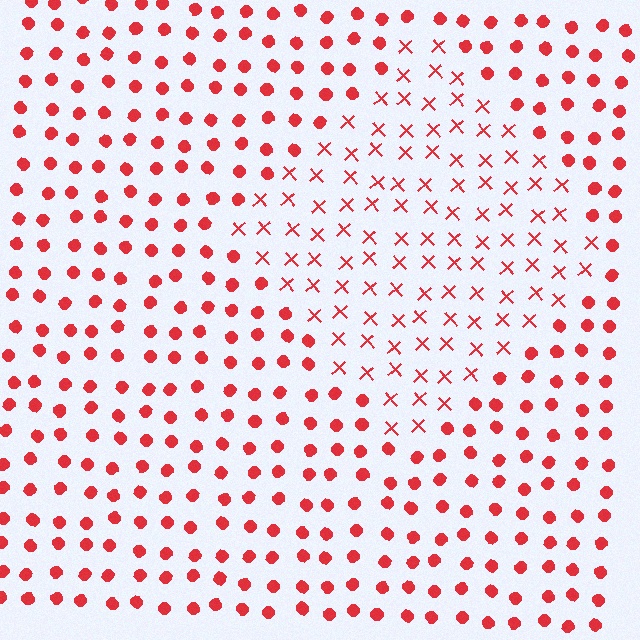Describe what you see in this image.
The image is filled with small red elements arranged in a uniform grid. A diamond-shaped region contains X marks, while the surrounding area contains circles. The boundary is defined purely by the change in element shape.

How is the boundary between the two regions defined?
The boundary is defined by a change in element shape: X marks inside vs. circles outside. All elements share the same color and spacing.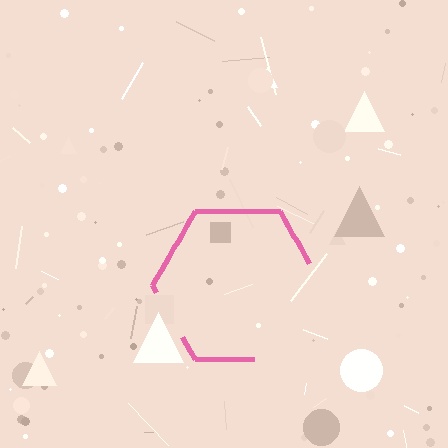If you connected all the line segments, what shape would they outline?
They would outline a hexagon.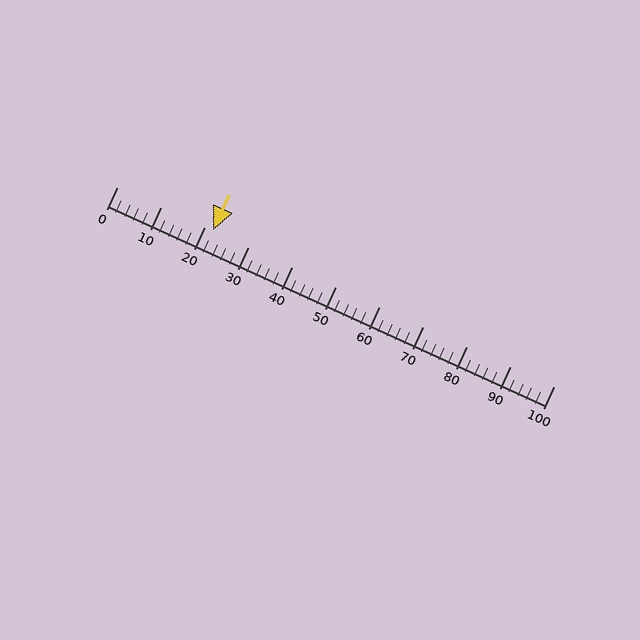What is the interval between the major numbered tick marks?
The major tick marks are spaced 10 units apart.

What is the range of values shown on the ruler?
The ruler shows values from 0 to 100.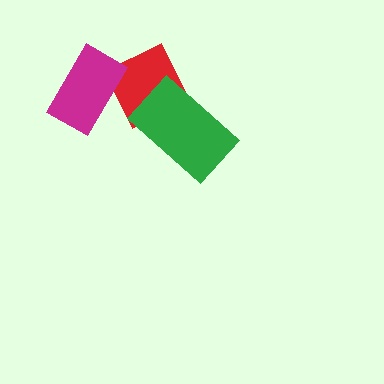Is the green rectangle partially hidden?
No, no other shape covers it.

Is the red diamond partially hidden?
Yes, it is partially covered by another shape.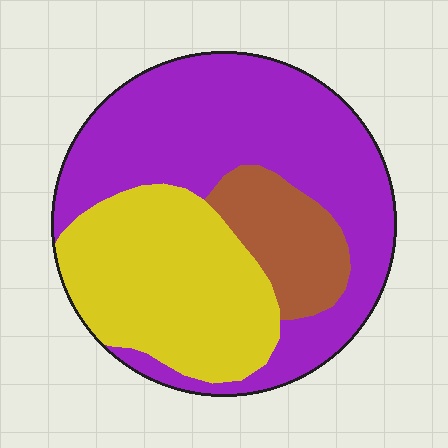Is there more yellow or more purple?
Purple.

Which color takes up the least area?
Brown, at roughly 15%.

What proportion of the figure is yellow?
Yellow takes up between a third and a half of the figure.